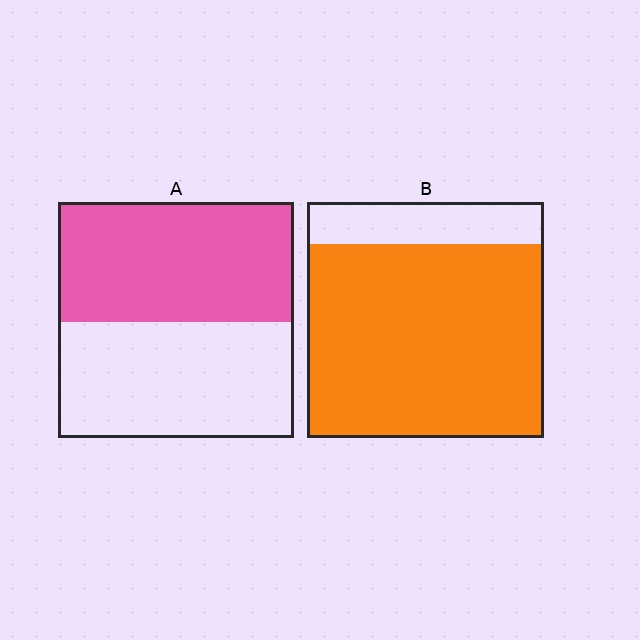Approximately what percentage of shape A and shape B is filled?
A is approximately 50% and B is approximately 80%.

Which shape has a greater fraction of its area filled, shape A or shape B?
Shape B.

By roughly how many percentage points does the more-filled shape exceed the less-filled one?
By roughly 30 percentage points (B over A).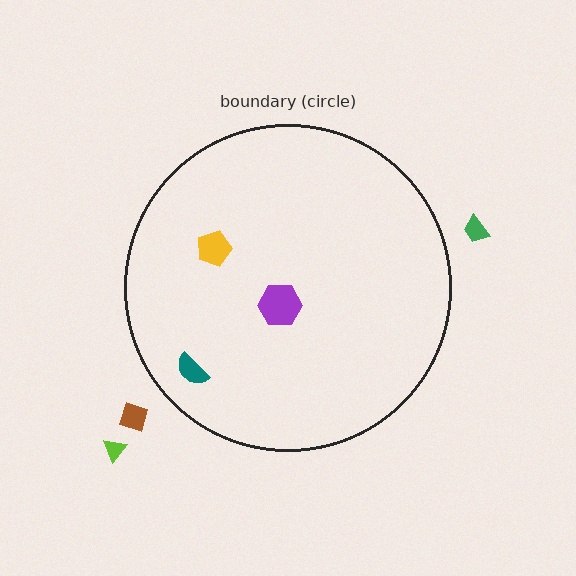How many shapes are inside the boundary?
3 inside, 3 outside.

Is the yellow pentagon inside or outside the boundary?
Inside.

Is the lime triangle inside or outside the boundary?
Outside.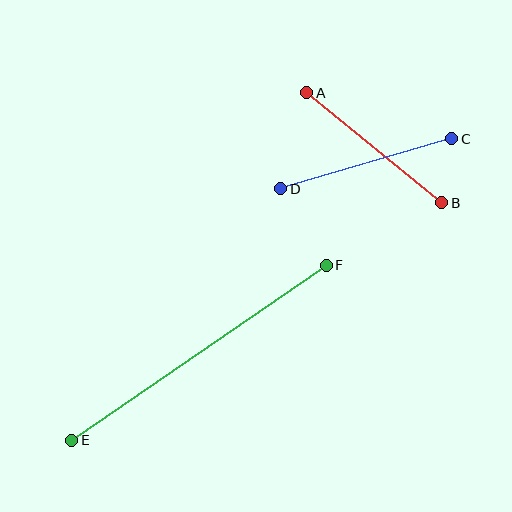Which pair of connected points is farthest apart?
Points E and F are farthest apart.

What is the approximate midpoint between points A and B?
The midpoint is at approximately (374, 148) pixels.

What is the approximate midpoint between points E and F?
The midpoint is at approximately (199, 353) pixels.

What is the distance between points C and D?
The distance is approximately 178 pixels.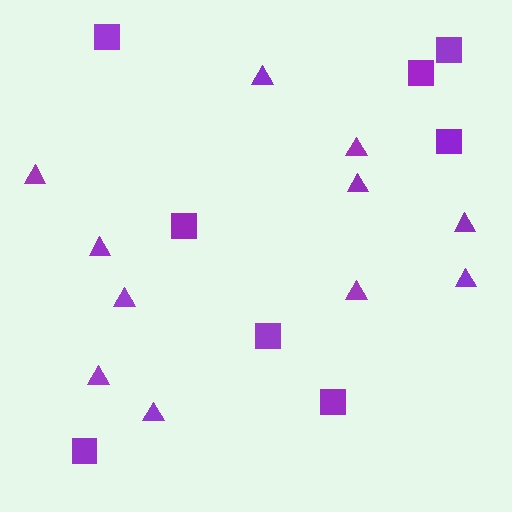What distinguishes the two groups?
There are 2 groups: one group of squares (8) and one group of triangles (11).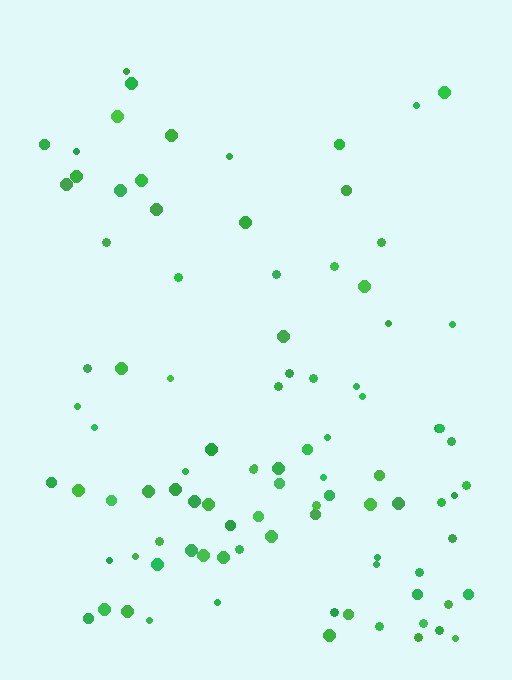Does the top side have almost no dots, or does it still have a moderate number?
Still a moderate number, just noticeably fewer than the bottom.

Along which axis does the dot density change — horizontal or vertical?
Vertical.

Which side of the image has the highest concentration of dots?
The bottom.